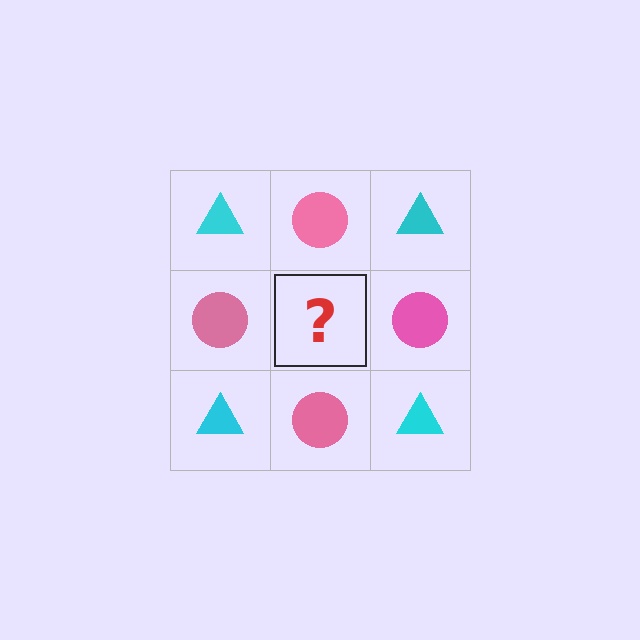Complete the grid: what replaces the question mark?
The question mark should be replaced with a cyan triangle.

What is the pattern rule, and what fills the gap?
The rule is that it alternates cyan triangle and pink circle in a checkerboard pattern. The gap should be filled with a cyan triangle.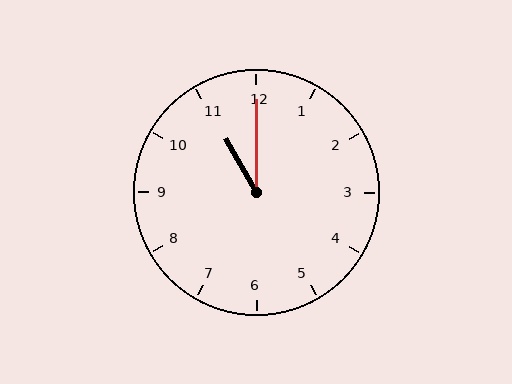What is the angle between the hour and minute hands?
Approximately 30 degrees.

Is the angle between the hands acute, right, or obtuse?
It is acute.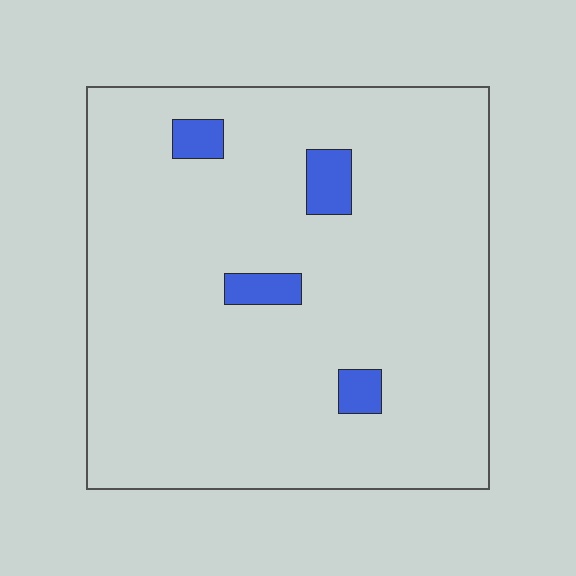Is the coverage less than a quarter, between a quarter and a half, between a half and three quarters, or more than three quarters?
Less than a quarter.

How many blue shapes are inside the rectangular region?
4.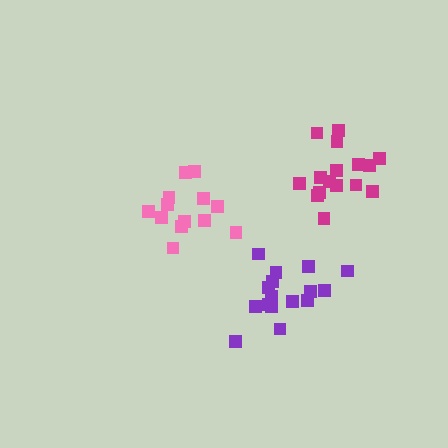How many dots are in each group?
Group 1: 13 dots, Group 2: 16 dots, Group 3: 16 dots (45 total).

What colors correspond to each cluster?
The clusters are colored: pink, purple, magenta.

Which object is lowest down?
The purple cluster is bottommost.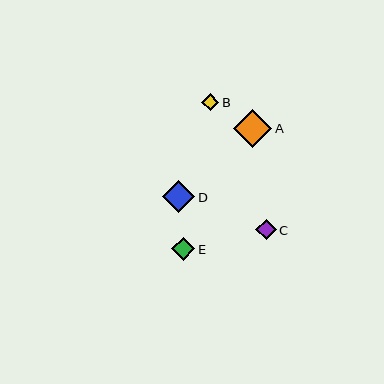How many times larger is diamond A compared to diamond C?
Diamond A is approximately 1.8 times the size of diamond C.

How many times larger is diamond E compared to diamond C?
Diamond E is approximately 1.1 times the size of diamond C.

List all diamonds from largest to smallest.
From largest to smallest: A, D, E, C, B.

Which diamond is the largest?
Diamond A is the largest with a size of approximately 38 pixels.